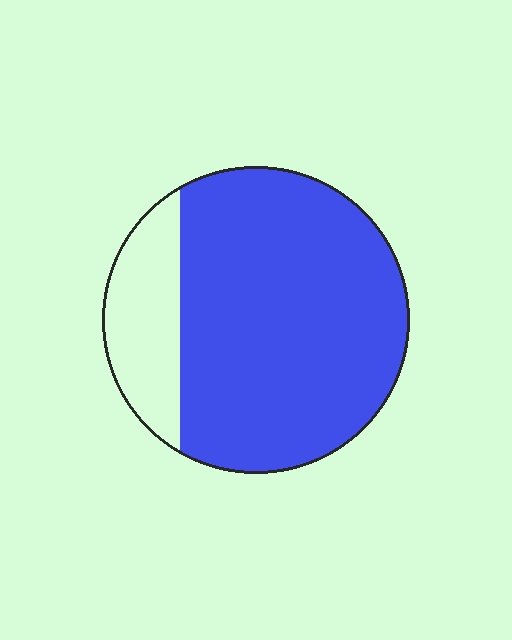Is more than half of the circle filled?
Yes.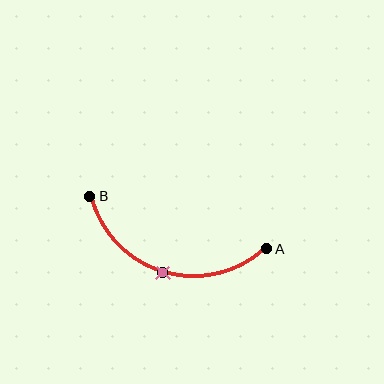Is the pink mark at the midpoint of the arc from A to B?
Yes. The pink mark lies on the arc at equal arc-length from both A and B — it is the arc midpoint.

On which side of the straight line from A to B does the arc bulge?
The arc bulges below the straight line connecting A and B.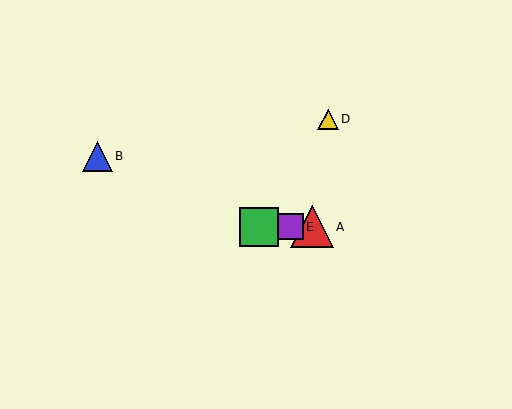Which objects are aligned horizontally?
Objects A, C, E are aligned horizontally.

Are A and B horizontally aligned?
No, A is at y≈227 and B is at y≈156.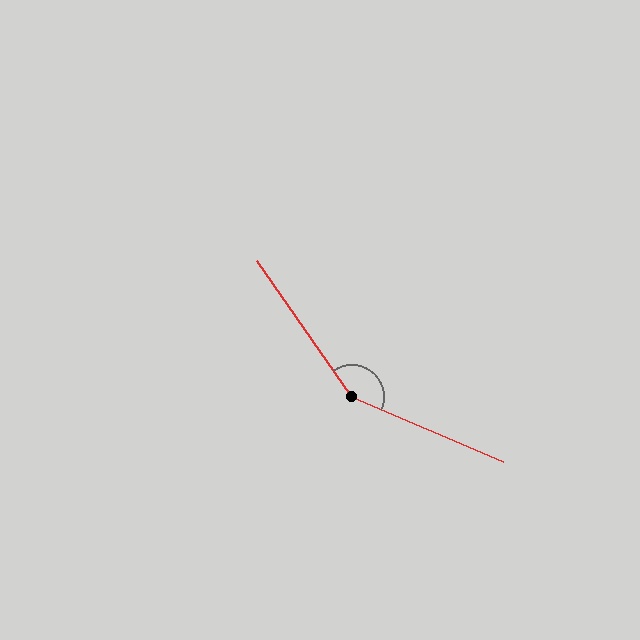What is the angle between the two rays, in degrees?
Approximately 148 degrees.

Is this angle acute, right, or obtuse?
It is obtuse.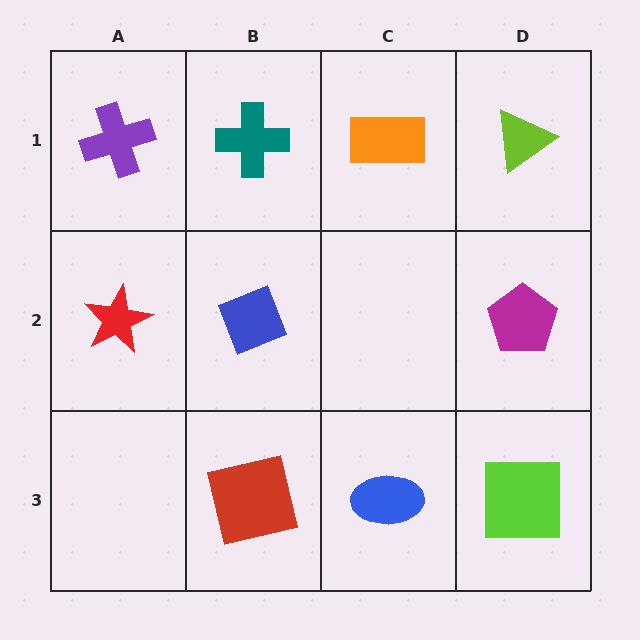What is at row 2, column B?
A blue diamond.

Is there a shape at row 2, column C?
No, that cell is empty.